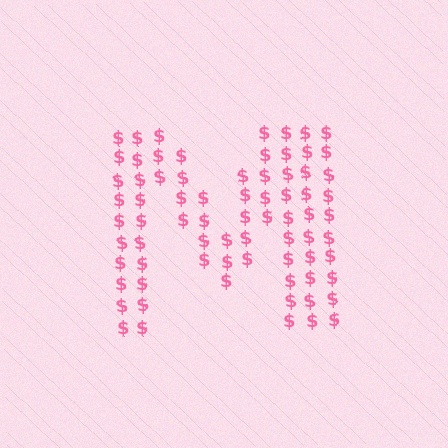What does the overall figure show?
The overall figure shows the letter M.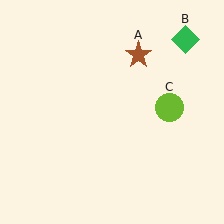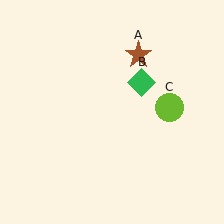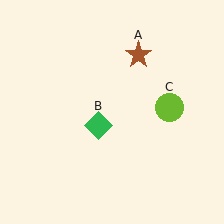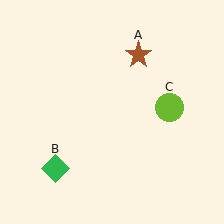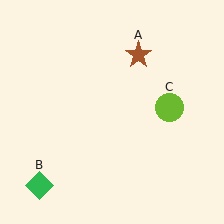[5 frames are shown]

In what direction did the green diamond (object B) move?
The green diamond (object B) moved down and to the left.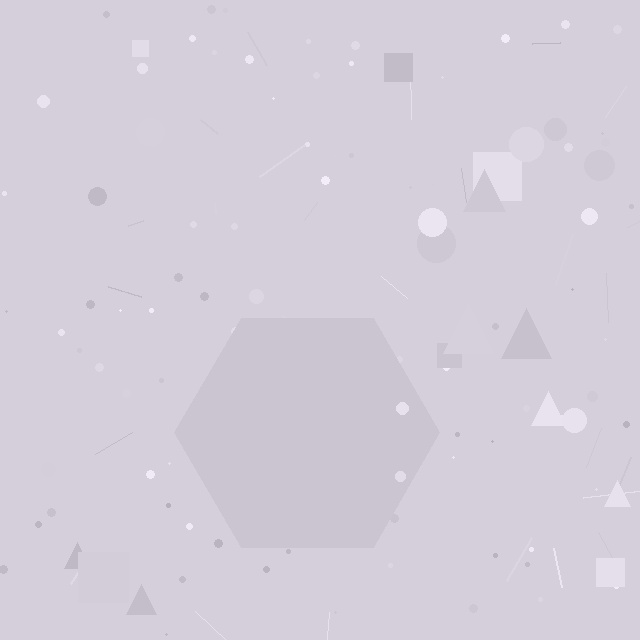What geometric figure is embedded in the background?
A hexagon is embedded in the background.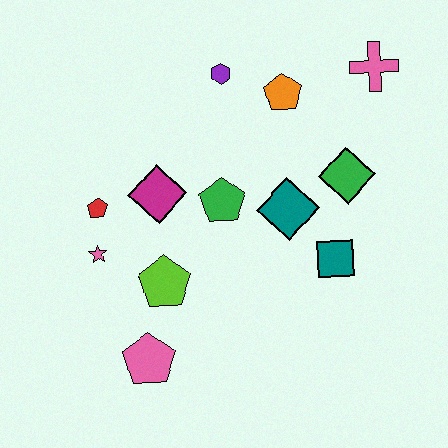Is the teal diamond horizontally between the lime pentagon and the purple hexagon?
No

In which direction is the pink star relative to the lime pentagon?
The pink star is to the left of the lime pentagon.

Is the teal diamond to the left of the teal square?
Yes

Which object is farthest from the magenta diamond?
The pink cross is farthest from the magenta diamond.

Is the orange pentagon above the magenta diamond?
Yes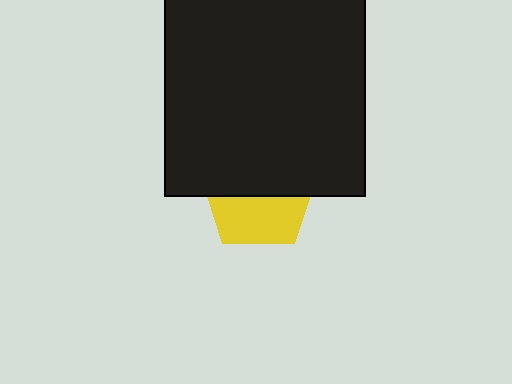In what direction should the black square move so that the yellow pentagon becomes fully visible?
The black square should move up. That is the shortest direction to clear the overlap and leave the yellow pentagon fully visible.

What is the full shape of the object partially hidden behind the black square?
The partially hidden object is a yellow pentagon.